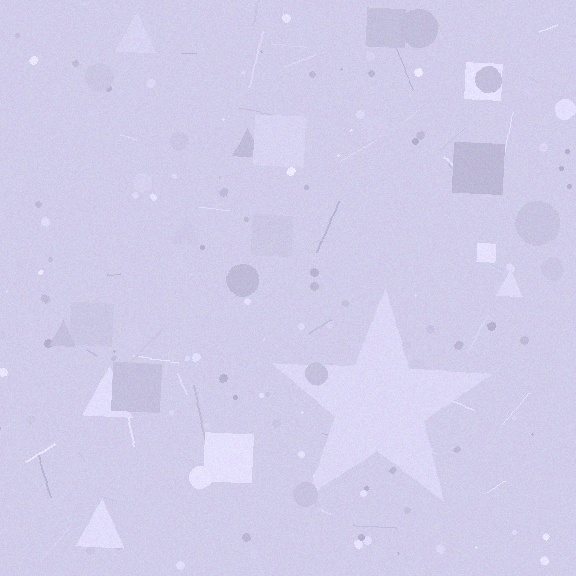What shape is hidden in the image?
A star is hidden in the image.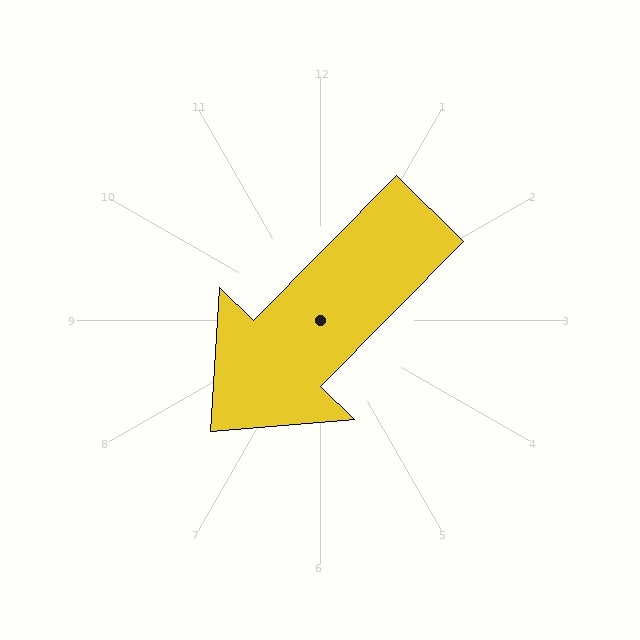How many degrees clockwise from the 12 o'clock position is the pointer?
Approximately 224 degrees.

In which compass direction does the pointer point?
Southwest.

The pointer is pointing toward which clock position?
Roughly 7 o'clock.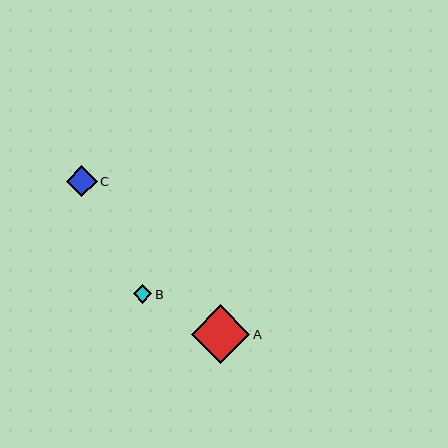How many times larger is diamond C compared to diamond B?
Diamond C is approximately 1.7 times the size of diamond B.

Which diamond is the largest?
Diamond A is the largest with a size of approximately 58 pixels.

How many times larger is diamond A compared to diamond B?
Diamond A is approximately 3.1 times the size of diamond B.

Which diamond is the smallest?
Diamond B is the smallest with a size of approximately 19 pixels.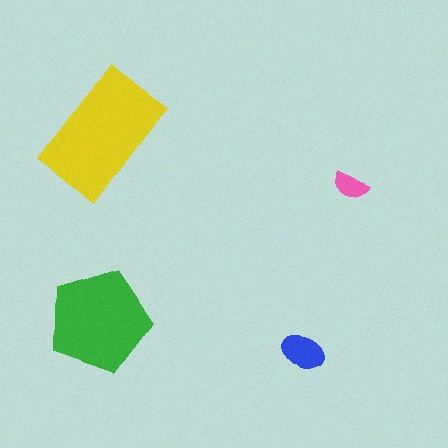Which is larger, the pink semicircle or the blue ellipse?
The blue ellipse.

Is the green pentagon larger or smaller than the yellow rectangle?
Smaller.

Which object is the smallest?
The pink semicircle.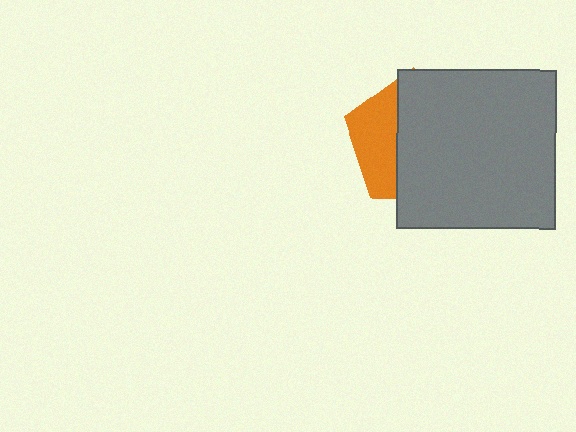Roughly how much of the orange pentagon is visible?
A small part of it is visible (roughly 33%).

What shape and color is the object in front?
The object in front is a gray square.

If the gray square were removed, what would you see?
You would see the complete orange pentagon.